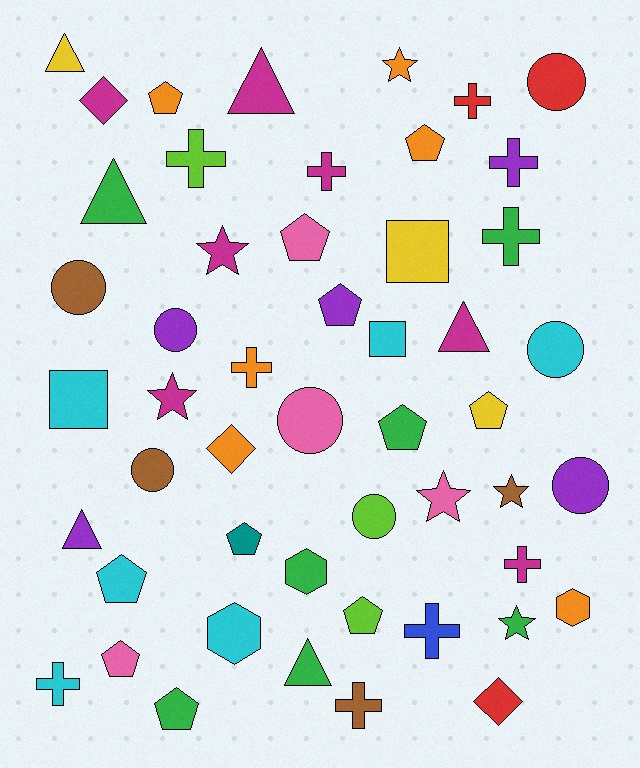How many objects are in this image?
There are 50 objects.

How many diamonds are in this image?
There are 3 diamonds.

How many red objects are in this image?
There are 3 red objects.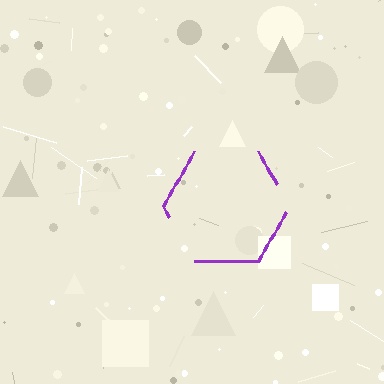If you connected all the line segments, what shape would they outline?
They would outline a hexagon.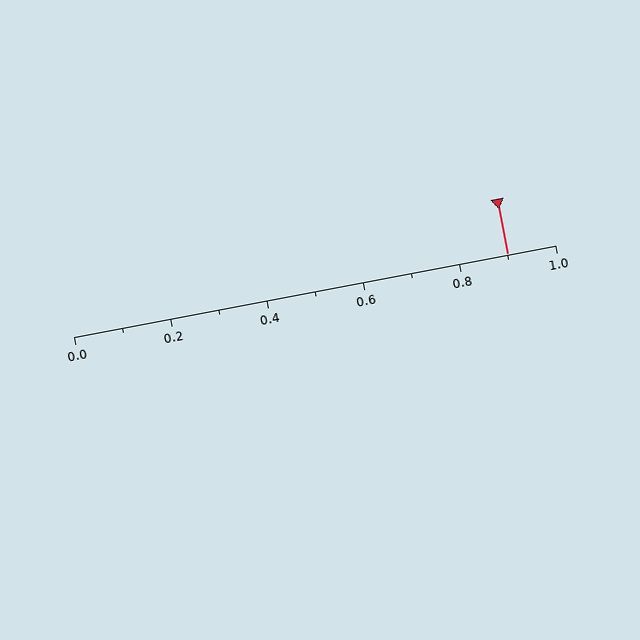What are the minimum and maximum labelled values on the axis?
The axis runs from 0.0 to 1.0.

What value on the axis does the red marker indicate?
The marker indicates approximately 0.9.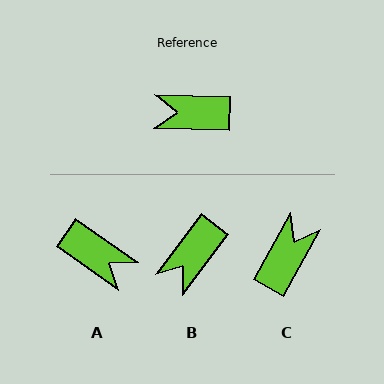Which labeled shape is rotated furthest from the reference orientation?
A, about 147 degrees away.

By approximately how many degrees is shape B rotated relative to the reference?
Approximately 53 degrees counter-clockwise.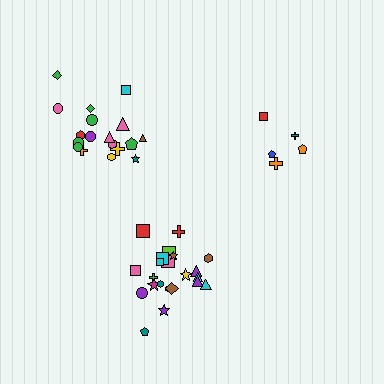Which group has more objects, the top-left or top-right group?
The top-left group.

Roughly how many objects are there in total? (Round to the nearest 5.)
Roughly 45 objects in total.